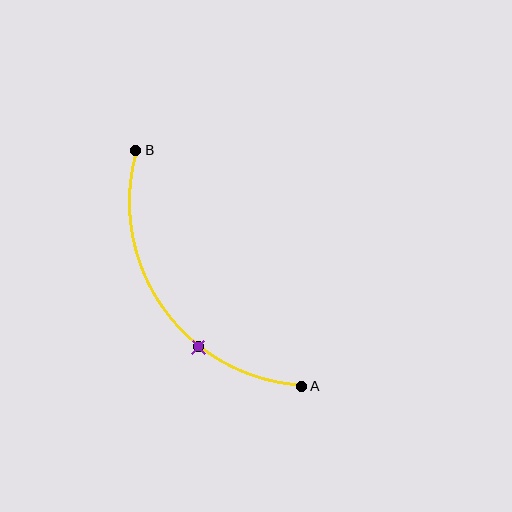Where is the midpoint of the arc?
The arc midpoint is the point on the curve farthest from the straight line joining A and B. It sits below and to the left of that line.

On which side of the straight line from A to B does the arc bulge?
The arc bulges below and to the left of the straight line connecting A and B.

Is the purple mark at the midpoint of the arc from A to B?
No. The purple mark lies on the arc but is closer to endpoint A. The arc midpoint would be at the point on the curve equidistant along the arc from both A and B.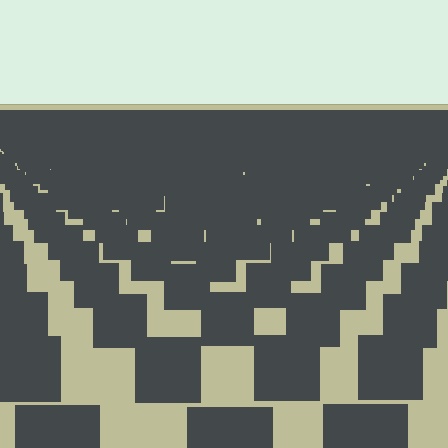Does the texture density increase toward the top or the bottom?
Density increases toward the top.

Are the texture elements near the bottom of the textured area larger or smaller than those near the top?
Larger. Near the bottom, elements are closer to the viewer and appear at a bigger on-screen size.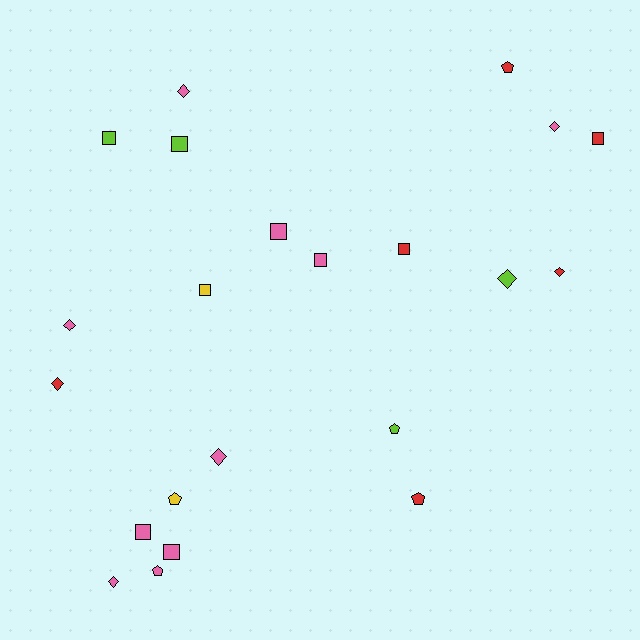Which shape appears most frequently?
Square, with 9 objects.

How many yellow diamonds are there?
There are no yellow diamonds.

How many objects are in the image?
There are 22 objects.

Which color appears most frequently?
Pink, with 10 objects.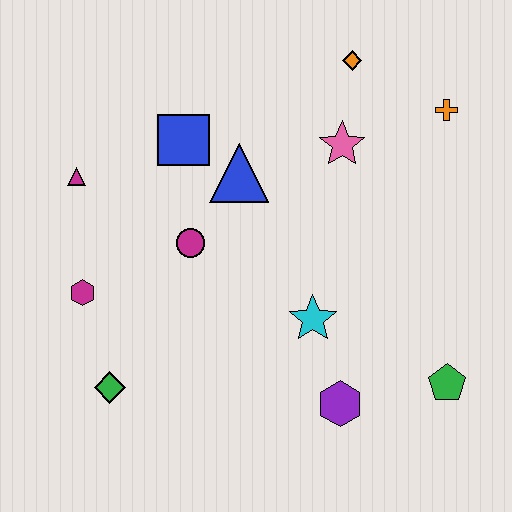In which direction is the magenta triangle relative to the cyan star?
The magenta triangle is to the left of the cyan star.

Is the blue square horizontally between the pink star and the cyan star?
No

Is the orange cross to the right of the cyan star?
Yes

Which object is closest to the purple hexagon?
The cyan star is closest to the purple hexagon.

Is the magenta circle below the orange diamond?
Yes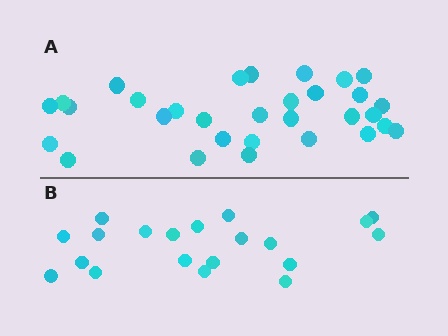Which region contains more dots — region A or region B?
Region A (the top region) has more dots.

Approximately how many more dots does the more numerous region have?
Region A has roughly 12 or so more dots than region B.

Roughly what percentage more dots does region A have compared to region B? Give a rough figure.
About 55% more.